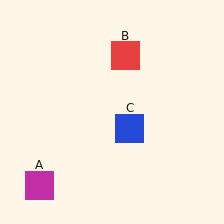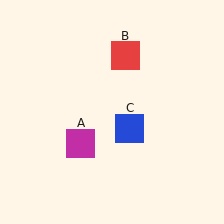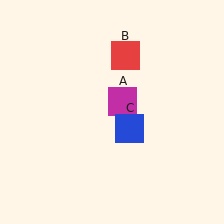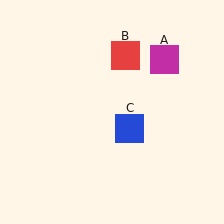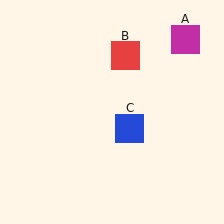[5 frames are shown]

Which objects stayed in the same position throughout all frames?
Red square (object B) and blue square (object C) remained stationary.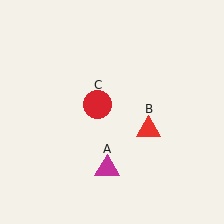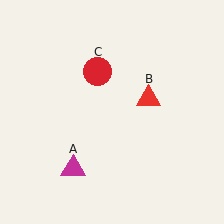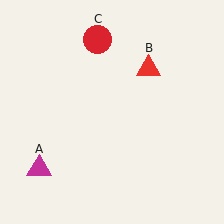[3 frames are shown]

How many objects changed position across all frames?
3 objects changed position: magenta triangle (object A), red triangle (object B), red circle (object C).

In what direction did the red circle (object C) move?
The red circle (object C) moved up.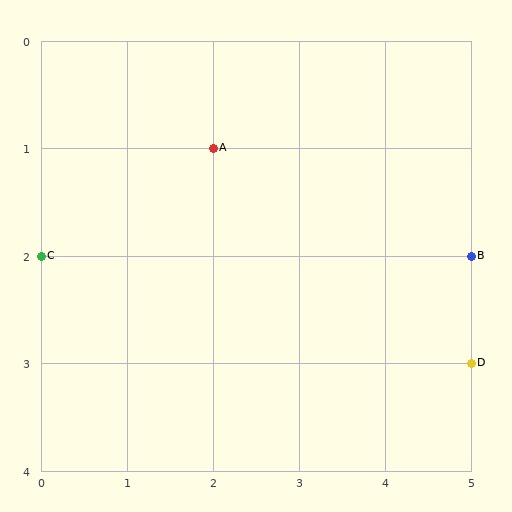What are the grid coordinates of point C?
Point C is at grid coordinates (0, 2).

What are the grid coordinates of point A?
Point A is at grid coordinates (2, 1).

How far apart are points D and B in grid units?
Points D and B are 1 row apart.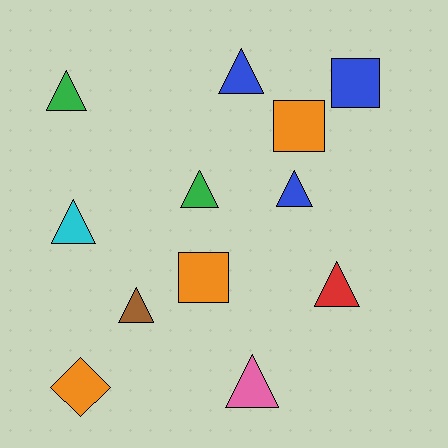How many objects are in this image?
There are 12 objects.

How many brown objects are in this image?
There is 1 brown object.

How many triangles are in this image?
There are 8 triangles.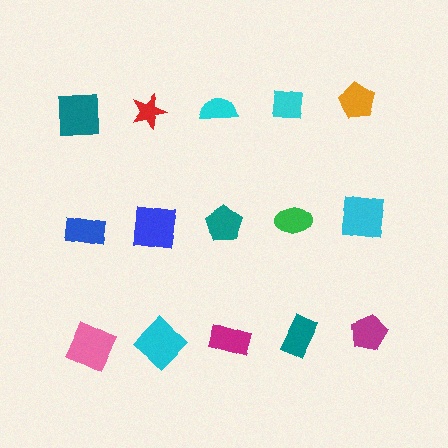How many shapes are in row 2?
5 shapes.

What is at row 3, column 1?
A pink square.